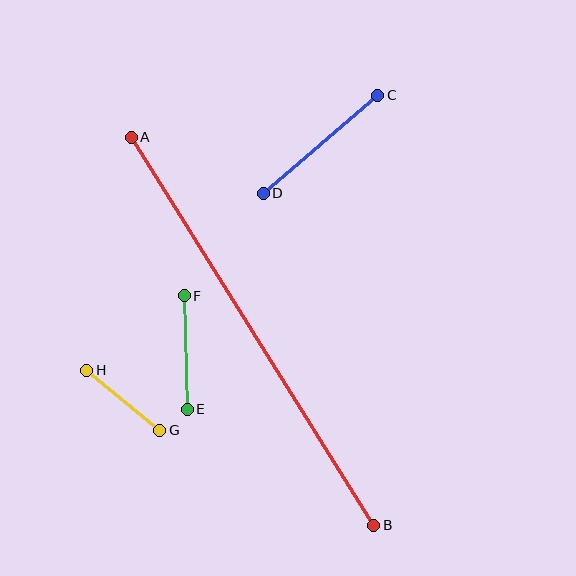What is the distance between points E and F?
The distance is approximately 113 pixels.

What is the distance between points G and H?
The distance is approximately 95 pixels.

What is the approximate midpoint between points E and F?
The midpoint is at approximately (186, 353) pixels.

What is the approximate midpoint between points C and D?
The midpoint is at approximately (320, 144) pixels.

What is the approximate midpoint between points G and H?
The midpoint is at approximately (123, 400) pixels.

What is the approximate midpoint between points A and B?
The midpoint is at approximately (252, 331) pixels.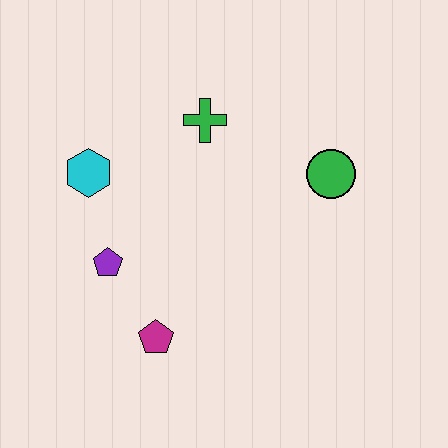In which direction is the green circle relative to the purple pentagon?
The green circle is to the right of the purple pentagon.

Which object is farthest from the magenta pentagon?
The green circle is farthest from the magenta pentagon.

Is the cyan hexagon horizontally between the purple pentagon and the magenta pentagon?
No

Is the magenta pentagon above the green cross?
No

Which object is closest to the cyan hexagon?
The purple pentagon is closest to the cyan hexagon.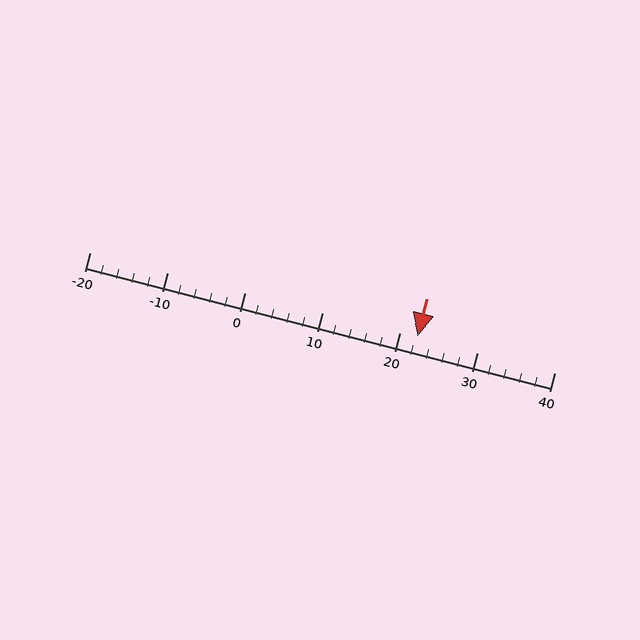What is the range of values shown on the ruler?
The ruler shows values from -20 to 40.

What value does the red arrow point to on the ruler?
The red arrow points to approximately 22.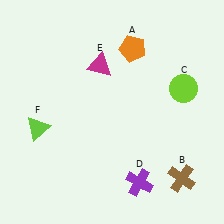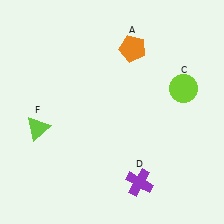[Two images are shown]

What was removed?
The magenta triangle (E), the brown cross (B) were removed in Image 2.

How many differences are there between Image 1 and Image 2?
There are 2 differences between the two images.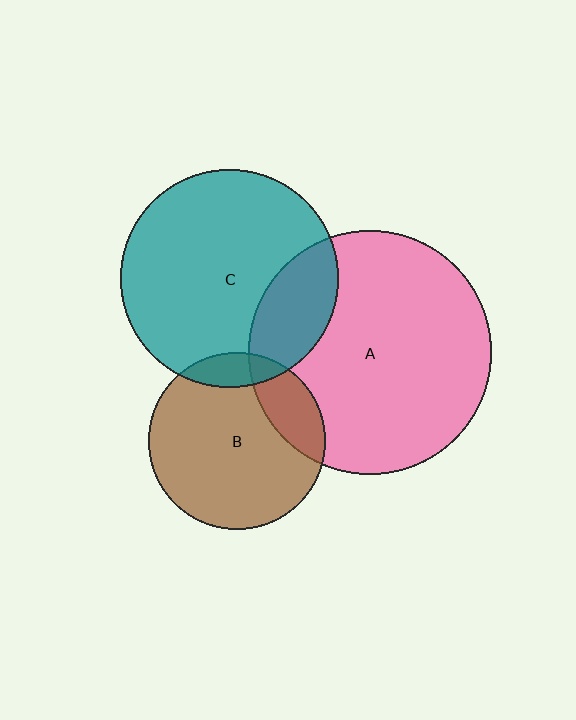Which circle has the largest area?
Circle A (pink).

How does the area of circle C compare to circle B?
Approximately 1.5 times.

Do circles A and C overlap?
Yes.